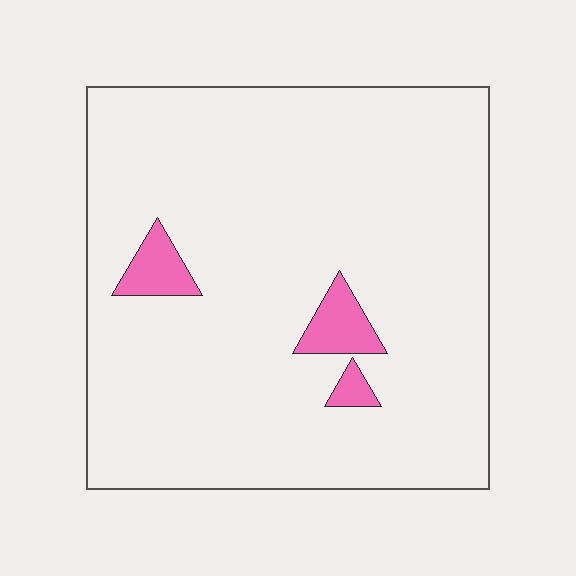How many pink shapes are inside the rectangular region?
3.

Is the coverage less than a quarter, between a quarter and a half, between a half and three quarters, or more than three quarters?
Less than a quarter.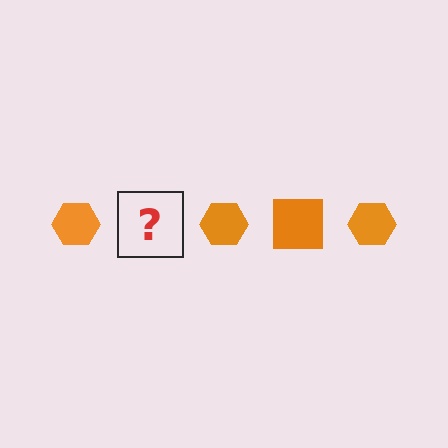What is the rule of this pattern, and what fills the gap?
The rule is that the pattern cycles through hexagon, square shapes in orange. The gap should be filled with an orange square.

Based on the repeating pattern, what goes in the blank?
The blank should be an orange square.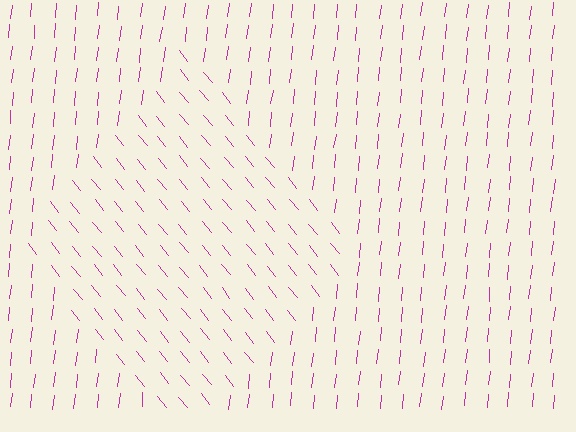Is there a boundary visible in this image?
Yes, there is a texture boundary formed by a change in line orientation.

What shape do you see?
I see a diamond.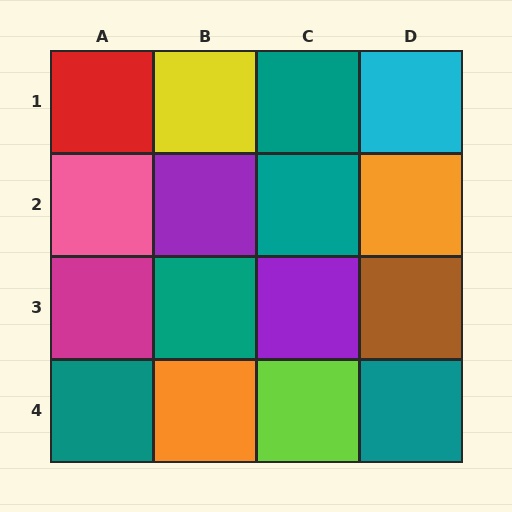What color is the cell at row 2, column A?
Pink.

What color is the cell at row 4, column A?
Teal.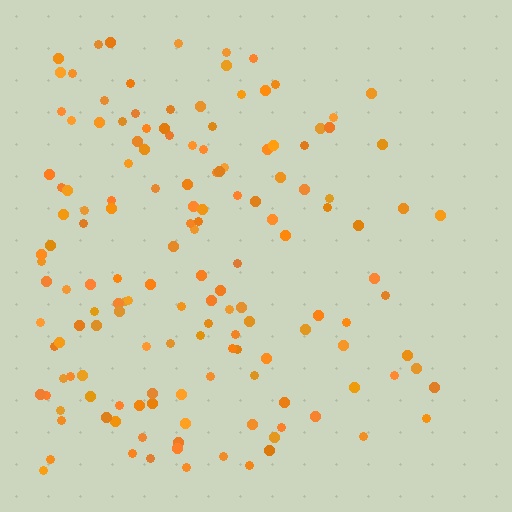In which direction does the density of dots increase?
From right to left, with the left side densest.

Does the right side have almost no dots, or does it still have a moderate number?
Still a moderate number, just noticeably fewer than the left.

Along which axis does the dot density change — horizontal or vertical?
Horizontal.